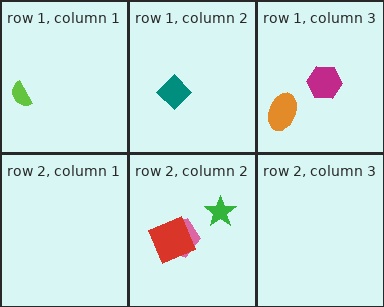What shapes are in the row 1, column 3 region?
The orange ellipse, the magenta hexagon.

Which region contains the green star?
The row 2, column 2 region.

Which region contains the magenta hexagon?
The row 1, column 3 region.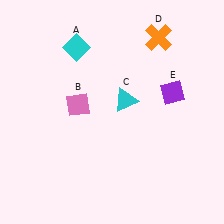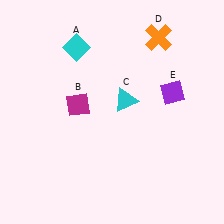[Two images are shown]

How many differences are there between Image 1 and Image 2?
There is 1 difference between the two images.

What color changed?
The diamond (B) changed from pink in Image 1 to magenta in Image 2.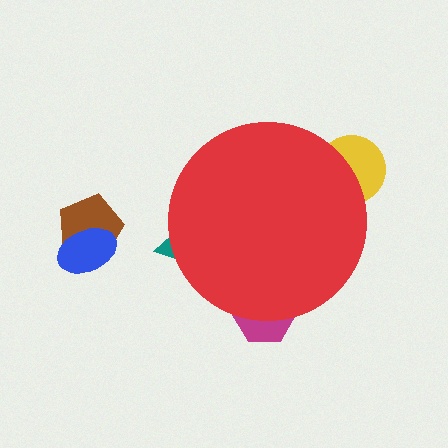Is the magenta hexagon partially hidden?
Yes, the magenta hexagon is partially hidden behind the red circle.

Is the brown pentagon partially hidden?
No, the brown pentagon is fully visible.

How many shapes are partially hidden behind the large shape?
3 shapes are partially hidden.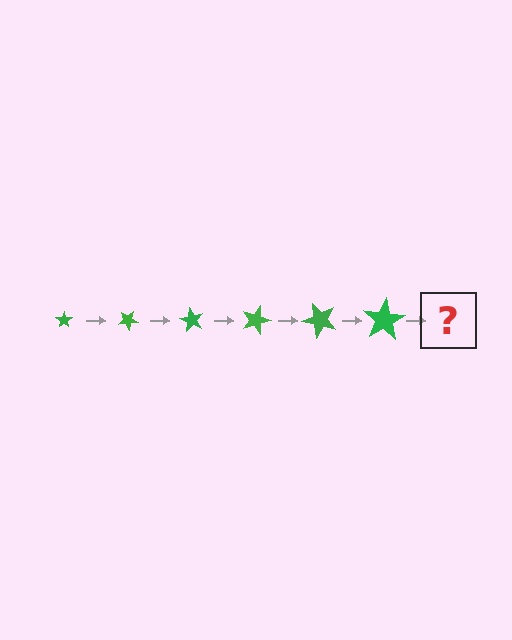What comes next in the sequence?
The next element should be a star, larger than the previous one and rotated 180 degrees from the start.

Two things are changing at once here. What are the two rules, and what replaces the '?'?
The two rules are that the star grows larger each step and it rotates 30 degrees each step. The '?' should be a star, larger than the previous one and rotated 180 degrees from the start.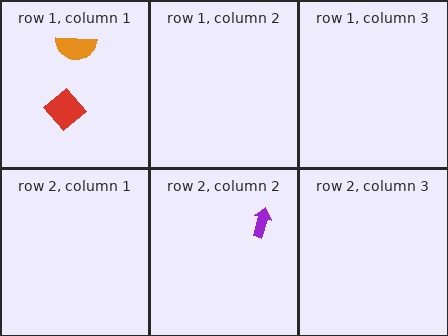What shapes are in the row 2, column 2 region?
The purple arrow.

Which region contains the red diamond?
The row 1, column 1 region.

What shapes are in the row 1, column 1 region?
The red diamond, the orange semicircle.